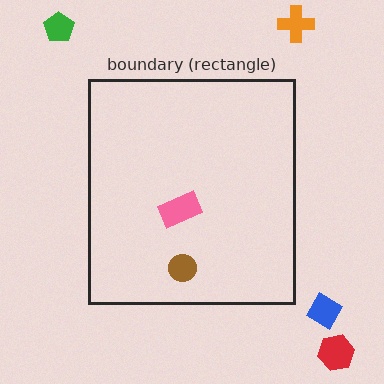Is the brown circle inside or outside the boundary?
Inside.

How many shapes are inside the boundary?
2 inside, 4 outside.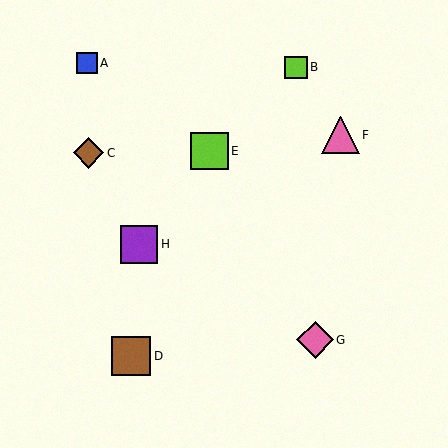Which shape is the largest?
The brown square (labeled D) is the largest.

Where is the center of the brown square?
The center of the brown square is at (131, 356).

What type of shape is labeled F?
Shape F is a pink triangle.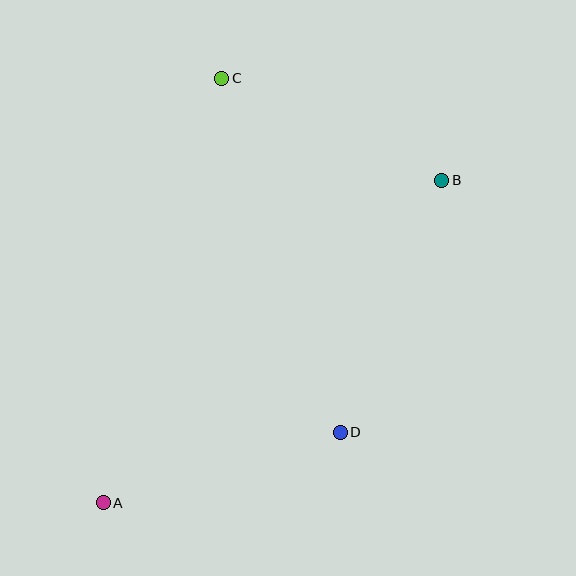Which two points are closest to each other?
Points B and C are closest to each other.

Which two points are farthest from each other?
Points A and B are farthest from each other.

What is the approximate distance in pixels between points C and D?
The distance between C and D is approximately 374 pixels.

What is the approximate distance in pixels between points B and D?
The distance between B and D is approximately 272 pixels.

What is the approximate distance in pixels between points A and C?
The distance between A and C is approximately 441 pixels.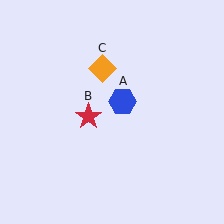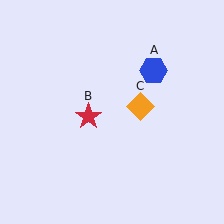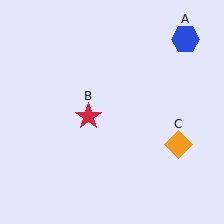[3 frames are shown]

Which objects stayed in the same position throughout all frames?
Red star (object B) remained stationary.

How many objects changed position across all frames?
2 objects changed position: blue hexagon (object A), orange diamond (object C).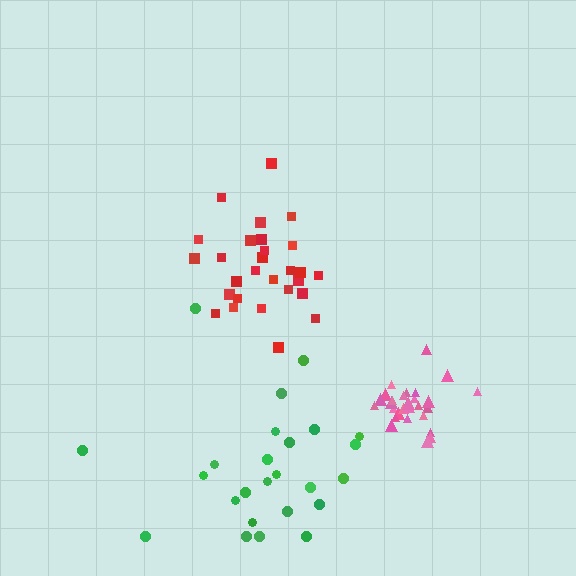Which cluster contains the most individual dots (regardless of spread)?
Pink (29).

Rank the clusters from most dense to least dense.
pink, red, green.